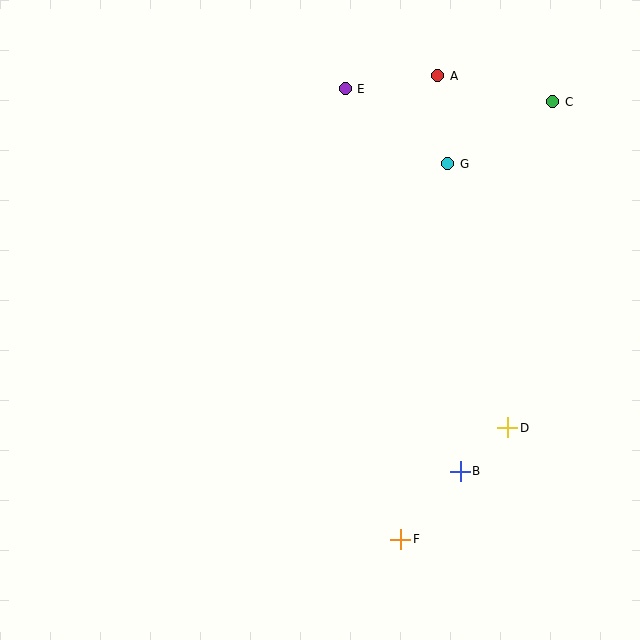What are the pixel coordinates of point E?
Point E is at (345, 89).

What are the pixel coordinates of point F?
Point F is at (401, 539).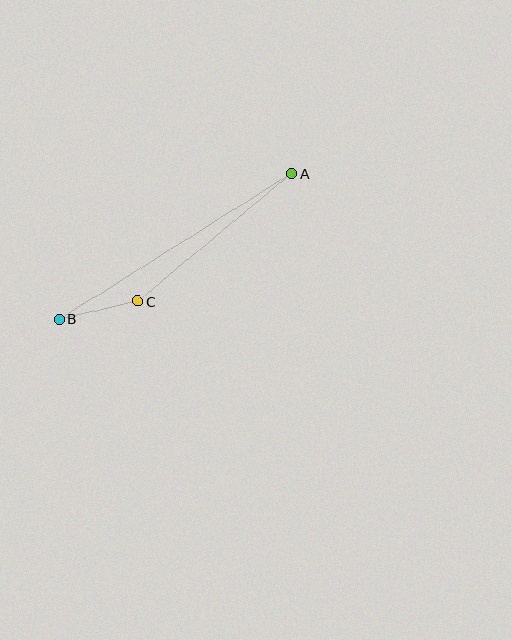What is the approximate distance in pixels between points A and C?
The distance between A and C is approximately 200 pixels.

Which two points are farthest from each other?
Points A and B are farthest from each other.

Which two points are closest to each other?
Points B and C are closest to each other.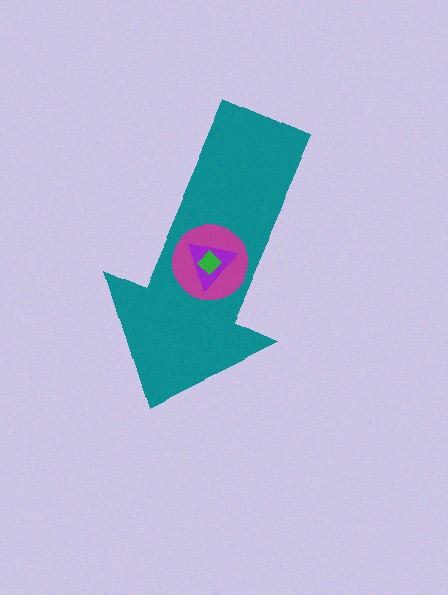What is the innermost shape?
The green diamond.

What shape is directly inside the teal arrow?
The magenta circle.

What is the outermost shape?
The teal arrow.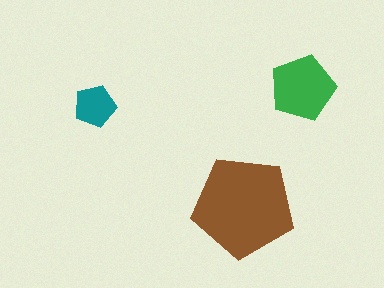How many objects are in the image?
There are 3 objects in the image.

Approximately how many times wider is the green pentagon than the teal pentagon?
About 1.5 times wider.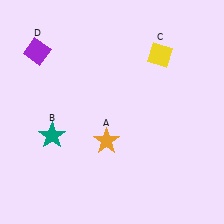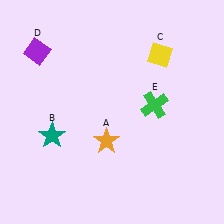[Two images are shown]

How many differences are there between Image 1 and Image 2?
There is 1 difference between the two images.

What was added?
A green cross (E) was added in Image 2.